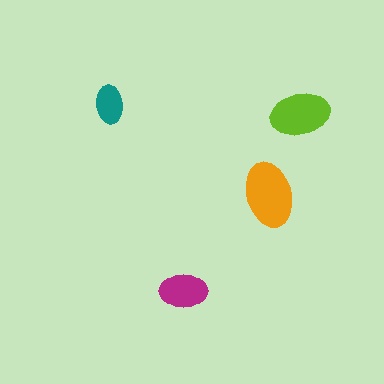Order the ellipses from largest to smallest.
the orange one, the lime one, the magenta one, the teal one.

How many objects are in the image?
There are 4 objects in the image.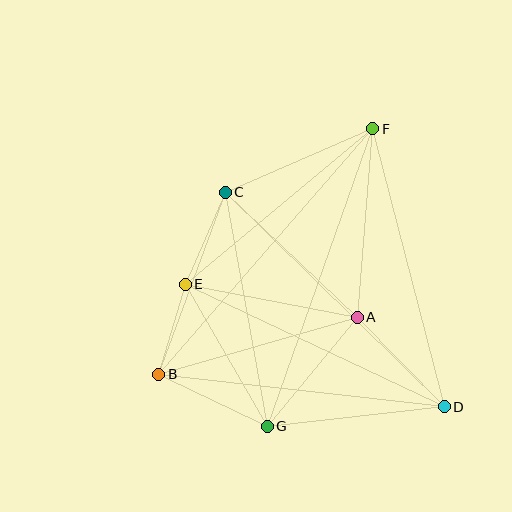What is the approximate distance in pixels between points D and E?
The distance between D and E is approximately 287 pixels.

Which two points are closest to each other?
Points B and E are closest to each other.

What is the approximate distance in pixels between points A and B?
The distance between A and B is approximately 207 pixels.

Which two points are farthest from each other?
Points B and F are farthest from each other.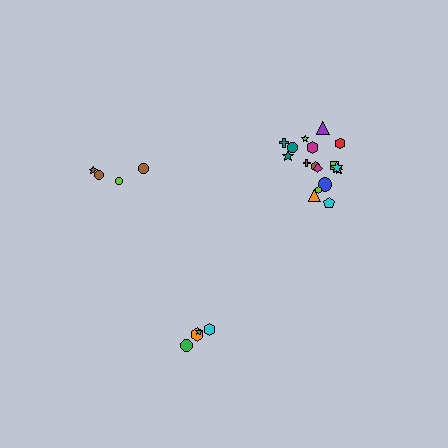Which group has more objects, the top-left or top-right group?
The top-right group.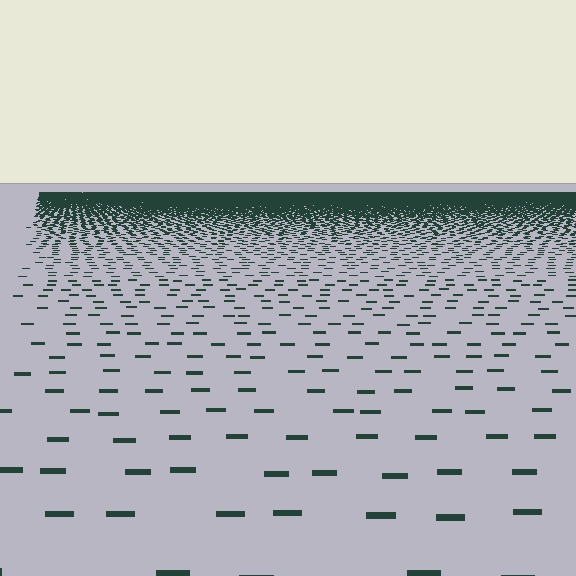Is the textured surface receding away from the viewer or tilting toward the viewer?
The surface is receding away from the viewer. Texture elements get smaller and denser toward the top.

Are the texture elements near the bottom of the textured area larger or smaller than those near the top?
Larger. Near the bottom, elements are closer to the viewer and appear at a bigger on-screen size.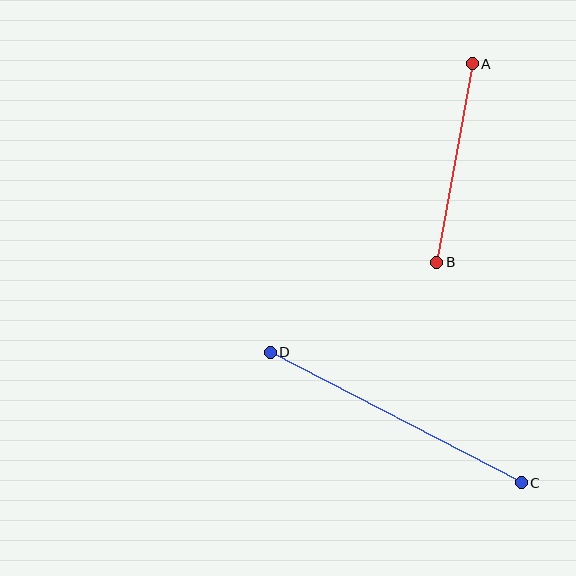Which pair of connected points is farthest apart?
Points C and D are farthest apart.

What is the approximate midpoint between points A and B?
The midpoint is at approximately (454, 163) pixels.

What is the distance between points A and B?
The distance is approximately 202 pixels.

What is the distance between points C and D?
The distance is approximately 283 pixels.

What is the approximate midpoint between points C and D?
The midpoint is at approximately (396, 418) pixels.